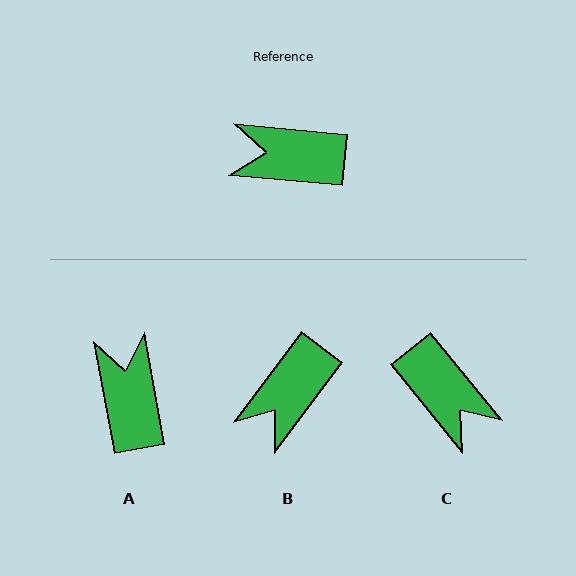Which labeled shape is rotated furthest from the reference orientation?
C, about 134 degrees away.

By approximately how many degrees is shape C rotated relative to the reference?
Approximately 134 degrees counter-clockwise.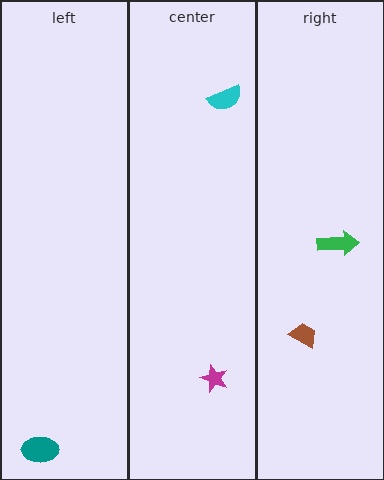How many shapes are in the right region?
2.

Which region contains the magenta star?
The center region.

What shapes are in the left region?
The teal ellipse.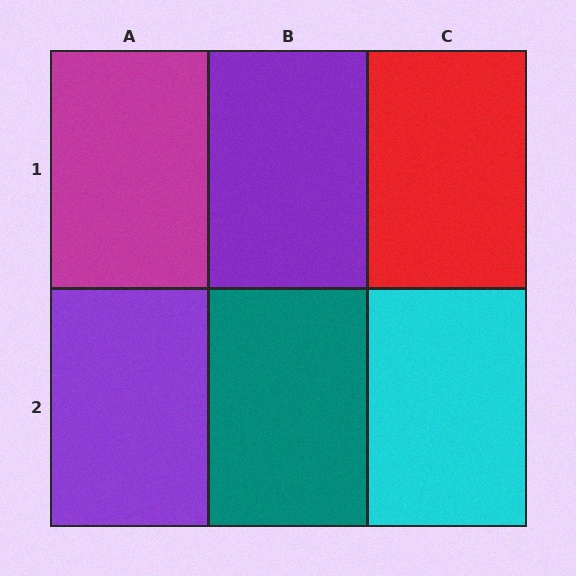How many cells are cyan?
1 cell is cyan.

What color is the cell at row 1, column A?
Magenta.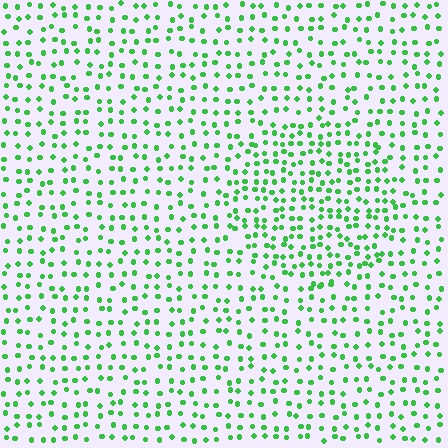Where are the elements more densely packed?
The elements are more densely packed inside the circle boundary.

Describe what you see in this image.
The image contains small green elements arranged at two different densities. A circle-shaped region is visible where the elements are more densely packed than the surrounding area.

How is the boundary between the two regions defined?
The boundary is defined by a change in element density (approximately 1.6x ratio). All elements are the same color, size, and shape.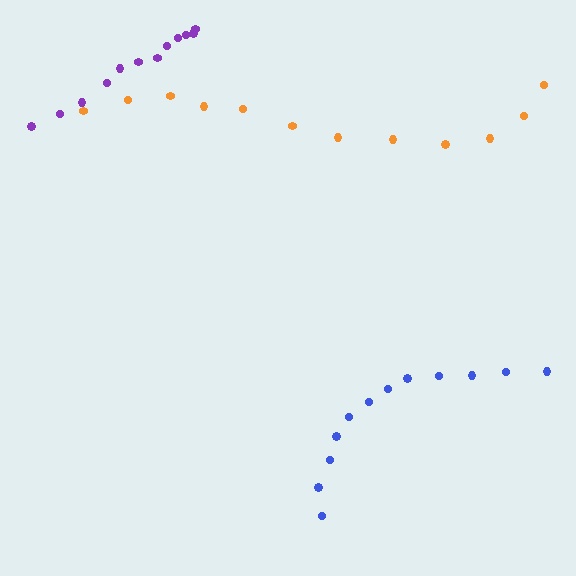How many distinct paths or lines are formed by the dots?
There are 3 distinct paths.